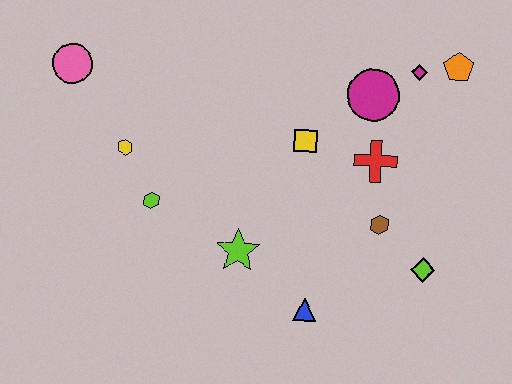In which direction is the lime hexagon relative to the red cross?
The lime hexagon is to the left of the red cross.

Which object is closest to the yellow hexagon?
The lime hexagon is closest to the yellow hexagon.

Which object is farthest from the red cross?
The pink circle is farthest from the red cross.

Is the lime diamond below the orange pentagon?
Yes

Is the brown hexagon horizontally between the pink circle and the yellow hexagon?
No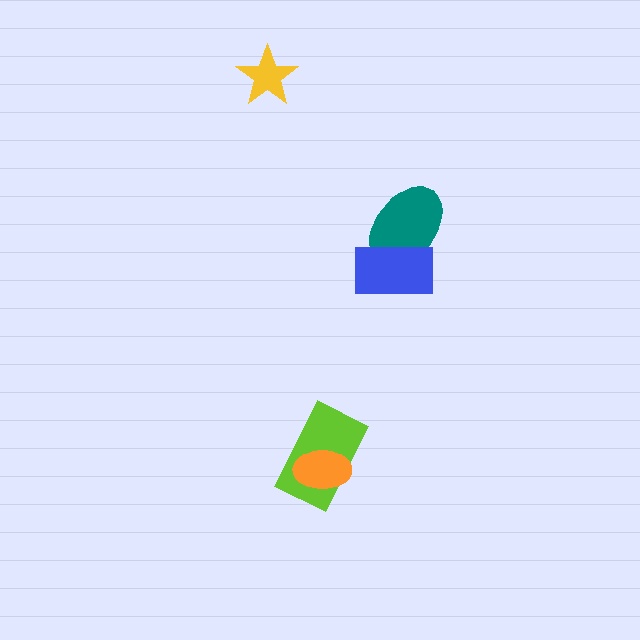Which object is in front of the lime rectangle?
The orange ellipse is in front of the lime rectangle.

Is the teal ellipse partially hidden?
Yes, it is partially covered by another shape.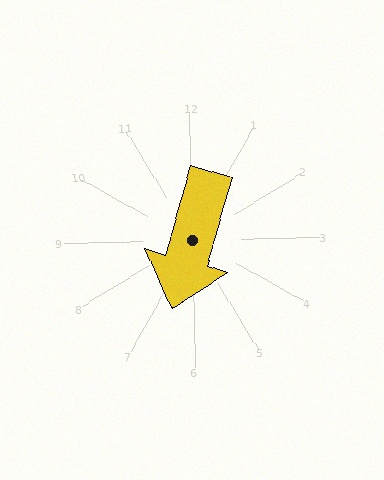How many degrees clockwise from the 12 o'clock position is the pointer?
Approximately 197 degrees.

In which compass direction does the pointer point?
South.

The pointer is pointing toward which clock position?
Roughly 7 o'clock.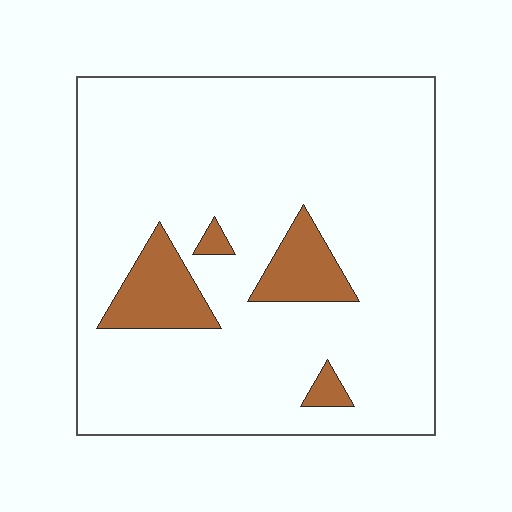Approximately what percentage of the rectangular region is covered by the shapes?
Approximately 10%.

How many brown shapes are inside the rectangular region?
4.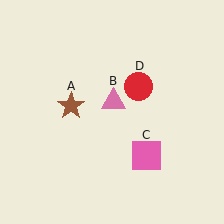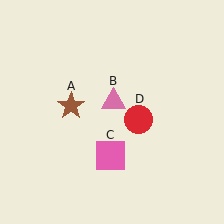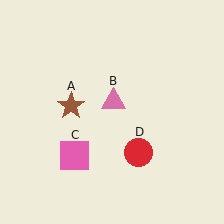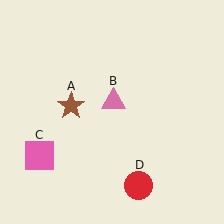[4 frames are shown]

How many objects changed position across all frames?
2 objects changed position: pink square (object C), red circle (object D).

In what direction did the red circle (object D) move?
The red circle (object D) moved down.